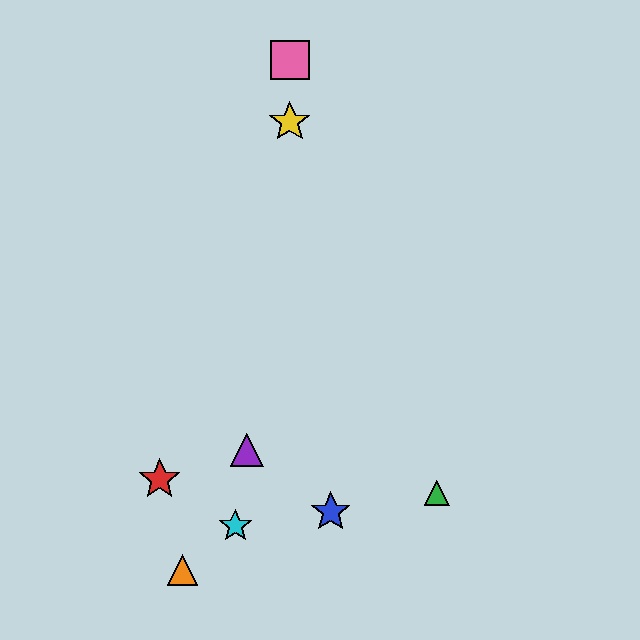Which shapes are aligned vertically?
The yellow star, the pink square are aligned vertically.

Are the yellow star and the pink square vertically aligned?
Yes, both are at x≈290.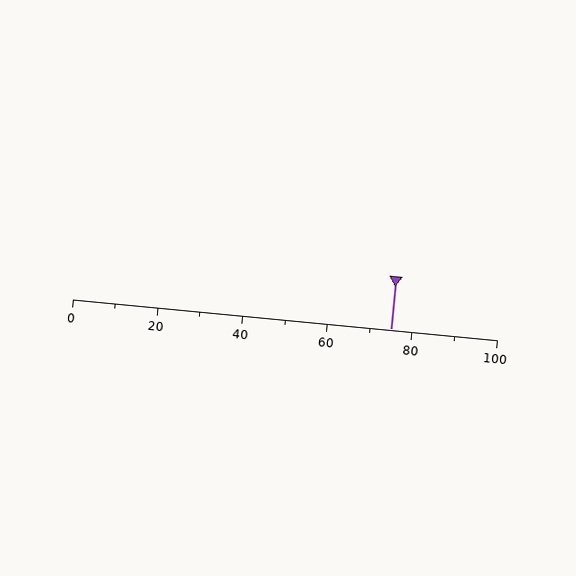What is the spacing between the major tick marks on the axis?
The major ticks are spaced 20 apart.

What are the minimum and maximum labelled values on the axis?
The axis runs from 0 to 100.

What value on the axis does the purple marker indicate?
The marker indicates approximately 75.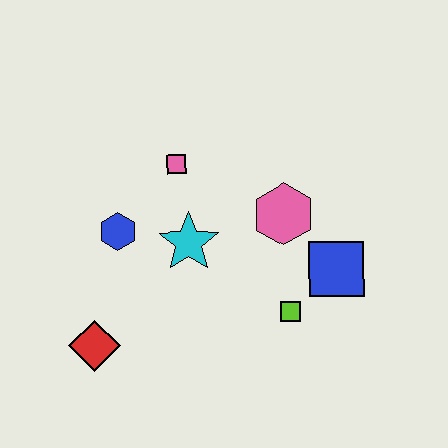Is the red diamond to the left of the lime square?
Yes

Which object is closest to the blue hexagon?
The cyan star is closest to the blue hexagon.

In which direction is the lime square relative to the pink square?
The lime square is below the pink square.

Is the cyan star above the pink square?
No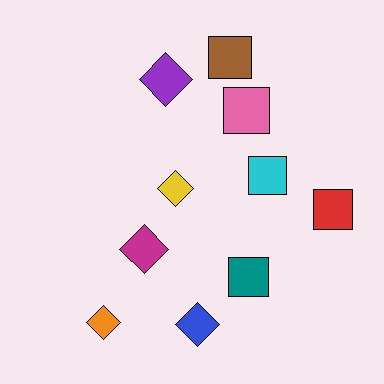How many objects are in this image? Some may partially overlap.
There are 10 objects.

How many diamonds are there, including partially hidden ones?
There are 5 diamonds.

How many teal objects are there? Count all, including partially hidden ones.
There is 1 teal object.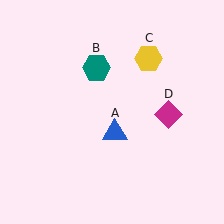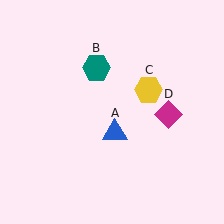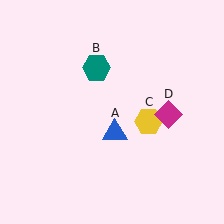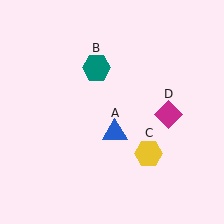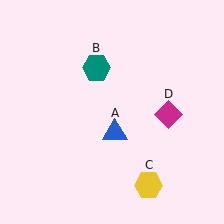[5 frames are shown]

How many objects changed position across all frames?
1 object changed position: yellow hexagon (object C).